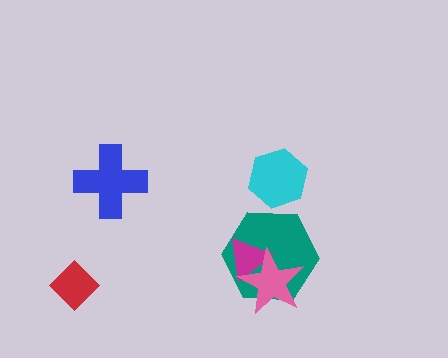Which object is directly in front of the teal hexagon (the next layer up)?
The magenta triangle is directly in front of the teal hexagon.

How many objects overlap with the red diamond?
0 objects overlap with the red diamond.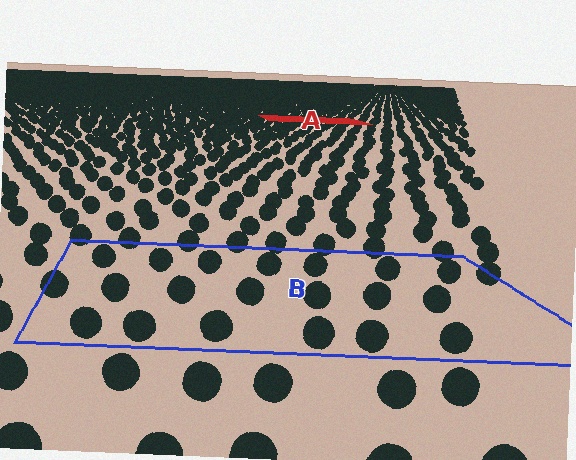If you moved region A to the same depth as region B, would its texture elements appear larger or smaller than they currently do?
They would appear larger. At a closer depth, the same texture elements are projected at a bigger on-screen size.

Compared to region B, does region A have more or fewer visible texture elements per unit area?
Region A has more texture elements per unit area — they are packed more densely because it is farther away.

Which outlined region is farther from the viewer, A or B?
Region A is farther from the viewer — the texture elements inside it appear smaller and more densely packed.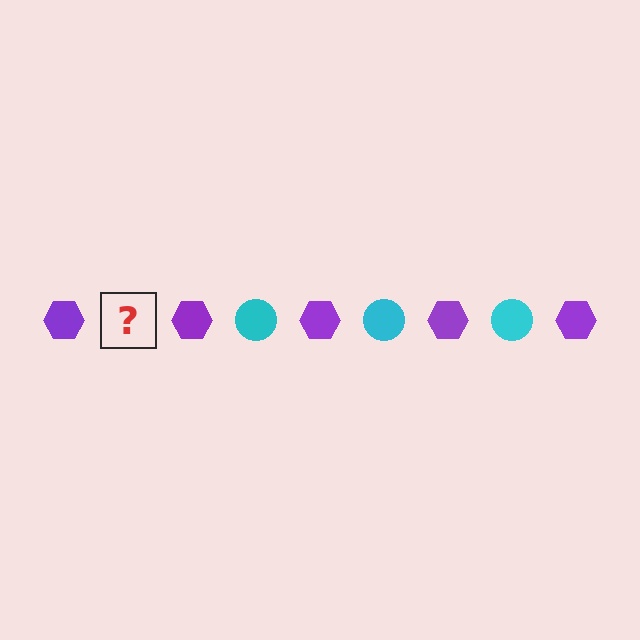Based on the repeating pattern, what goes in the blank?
The blank should be a cyan circle.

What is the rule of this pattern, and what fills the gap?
The rule is that the pattern alternates between purple hexagon and cyan circle. The gap should be filled with a cyan circle.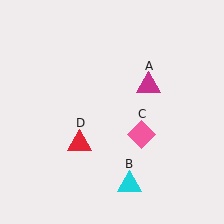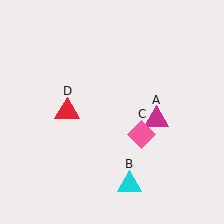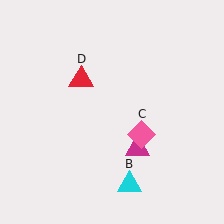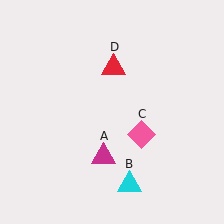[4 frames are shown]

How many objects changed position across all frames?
2 objects changed position: magenta triangle (object A), red triangle (object D).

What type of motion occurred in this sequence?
The magenta triangle (object A), red triangle (object D) rotated clockwise around the center of the scene.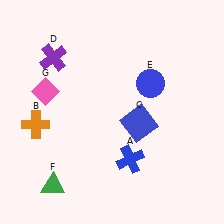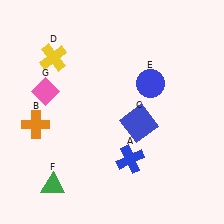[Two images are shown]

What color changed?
The cross (D) changed from purple in Image 1 to yellow in Image 2.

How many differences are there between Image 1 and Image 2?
There is 1 difference between the two images.